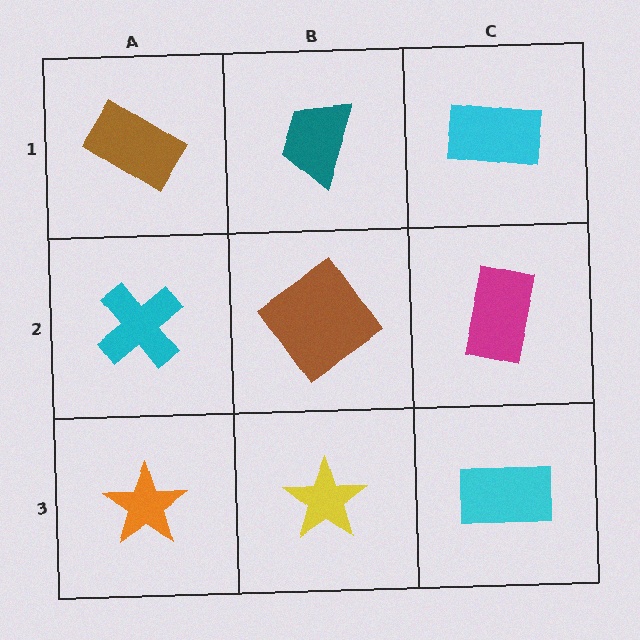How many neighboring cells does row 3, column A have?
2.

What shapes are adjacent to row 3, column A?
A cyan cross (row 2, column A), a yellow star (row 3, column B).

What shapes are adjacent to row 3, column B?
A brown diamond (row 2, column B), an orange star (row 3, column A), a cyan rectangle (row 3, column C).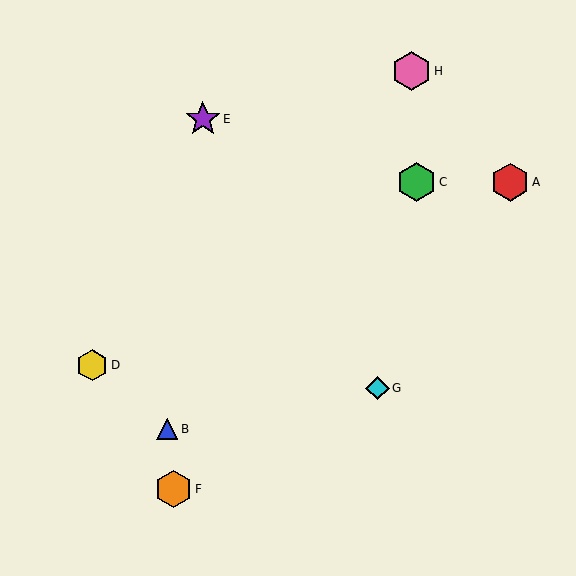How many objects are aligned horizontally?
2 objects (A, C) are aligned horizontally.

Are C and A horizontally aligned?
Yes, both are at y≈182.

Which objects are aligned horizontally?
Objects A, C are aligned horizontally.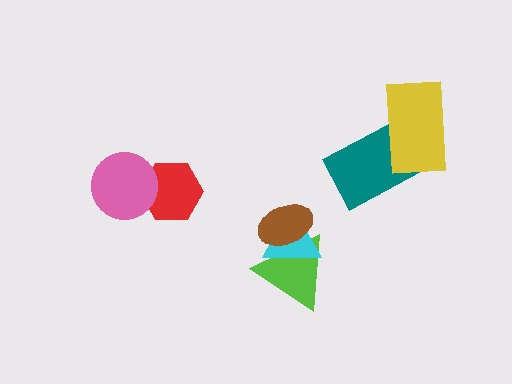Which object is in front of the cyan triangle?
The brown ellipse is in front of the cyan triangle.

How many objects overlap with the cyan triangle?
2 objects overlap with the cyan triangle.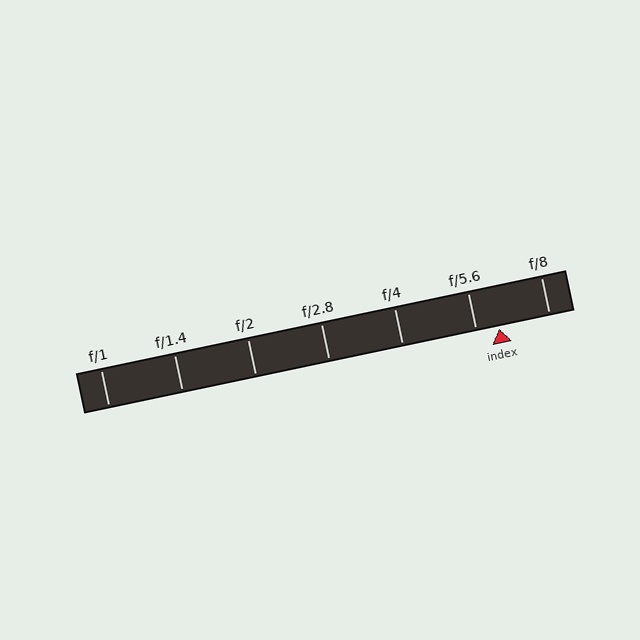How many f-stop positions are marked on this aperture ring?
There are 7 f-stop positions marked.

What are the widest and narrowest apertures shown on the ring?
The widest aperture shown is f/1 and the narrowest is f/8.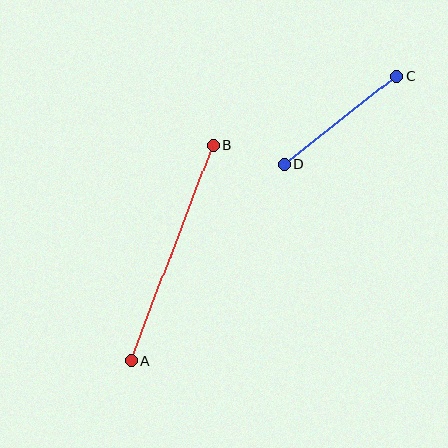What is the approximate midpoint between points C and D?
The midpoint is at approximately (341, 120) pixels.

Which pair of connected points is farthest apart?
Points A and B are farthest apart.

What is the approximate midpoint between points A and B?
The midpoint is at approximately (172, 253) pixels.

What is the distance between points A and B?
The distance is approximately 231 pixels.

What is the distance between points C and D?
The distance is approximately 144 pixels.